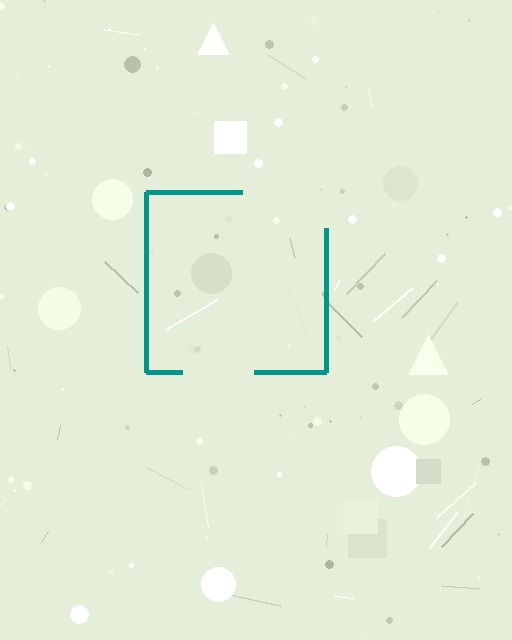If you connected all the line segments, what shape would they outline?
They would outline a square.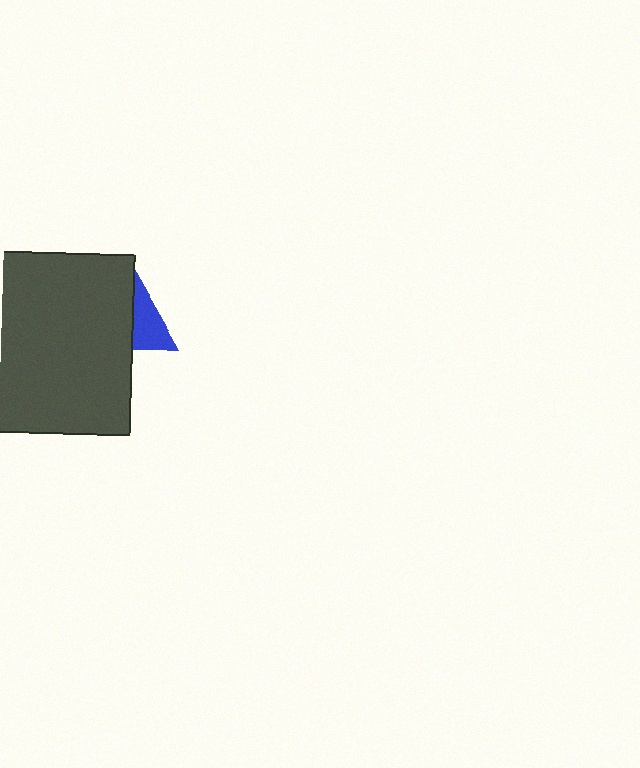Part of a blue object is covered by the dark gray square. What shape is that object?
It is a triangle.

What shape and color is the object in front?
The object in front is a dark gray square.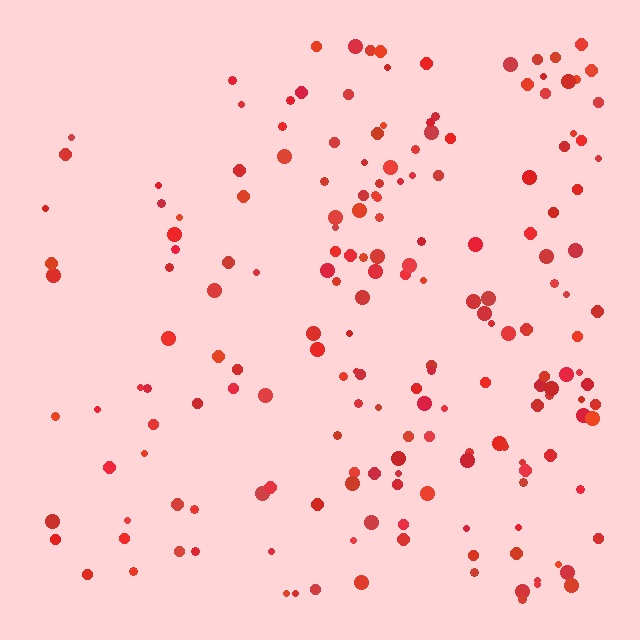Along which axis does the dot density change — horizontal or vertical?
Horizontal.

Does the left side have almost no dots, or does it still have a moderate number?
Still a moderate number, just noticeably fewer than the right.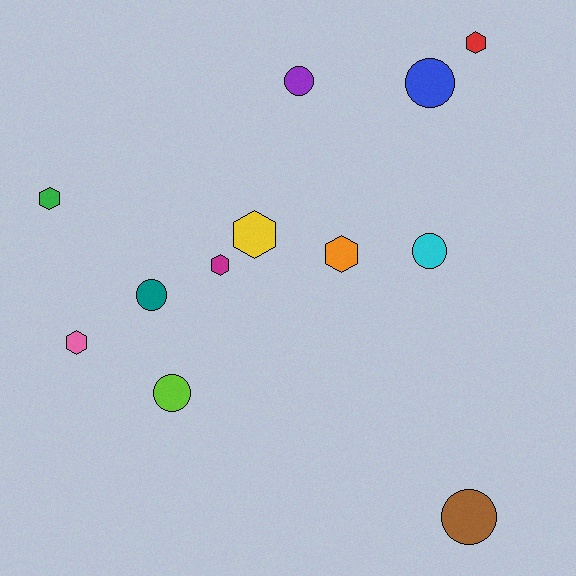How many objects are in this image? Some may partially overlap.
There are 12 objects.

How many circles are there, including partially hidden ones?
There are 6 circles.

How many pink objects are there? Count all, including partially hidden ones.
There is 1 pink object.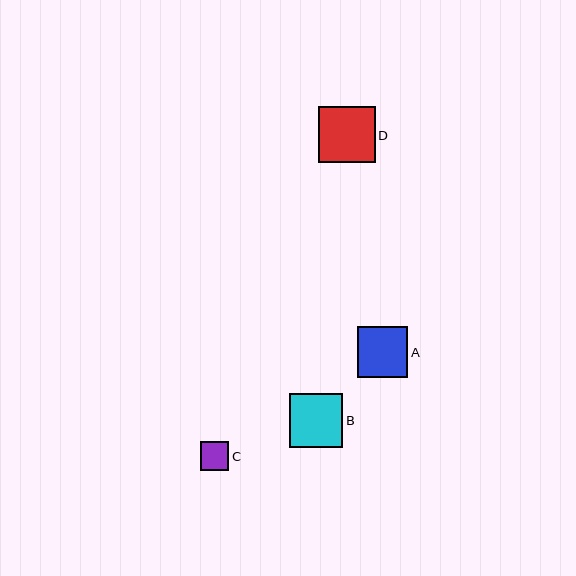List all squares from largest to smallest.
From largest to smallest: D, B, A, C.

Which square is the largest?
Square D is the largest with a size of approximately 57 pixels.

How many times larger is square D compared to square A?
Square D is approximately 1.1 times the size of square A.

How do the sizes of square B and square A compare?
Square B and square A are approximately the same size.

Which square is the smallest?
Square C is the smallest with a size of approximately 29 pixels.